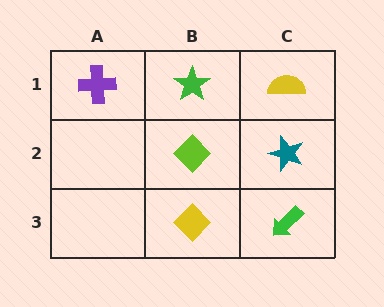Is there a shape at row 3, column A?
No, that cell is empty.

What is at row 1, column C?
A yellow semicircle.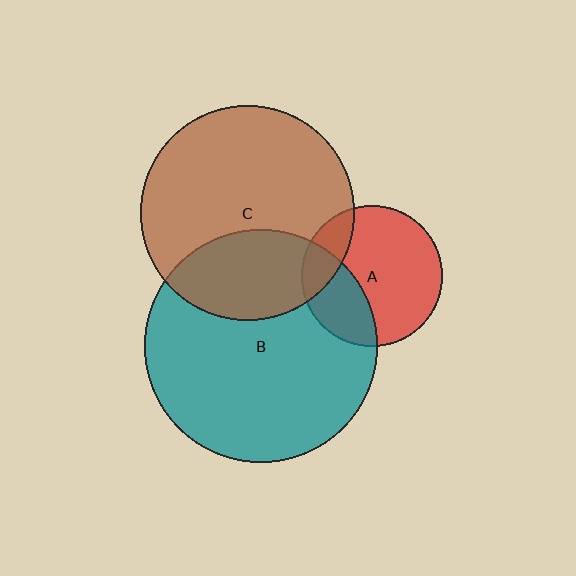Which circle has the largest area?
Circle B (teal).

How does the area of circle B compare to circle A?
Approximately 2.7 times.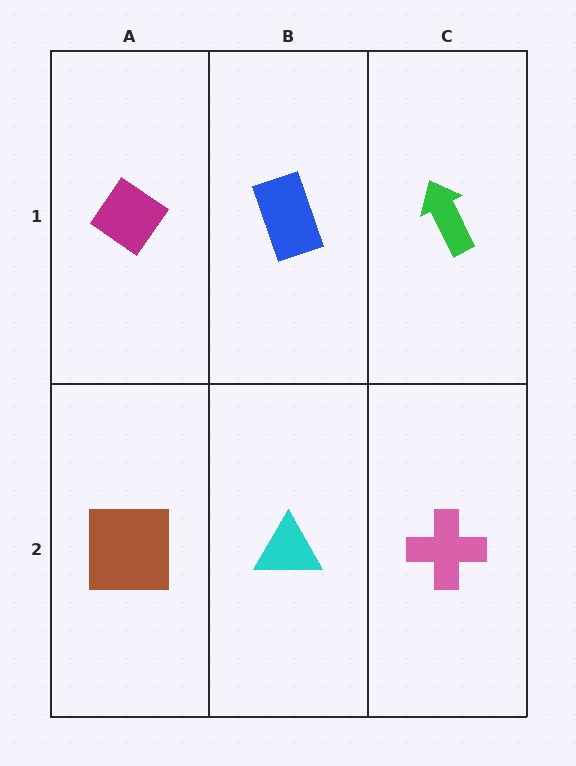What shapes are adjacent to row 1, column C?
A pink cross (row 2, column C), a blue rectangle (row 1, column B).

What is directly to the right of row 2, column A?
A cyan triangle.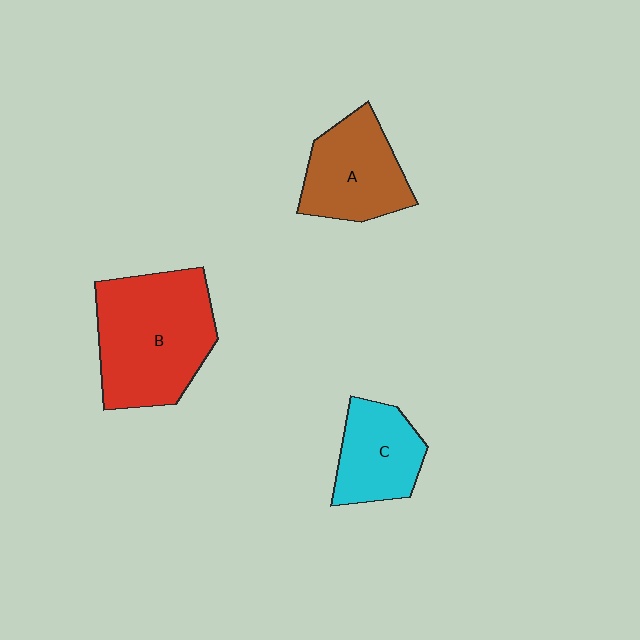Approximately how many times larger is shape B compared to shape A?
Approximately 1.6 times.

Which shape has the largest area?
Shape B (red).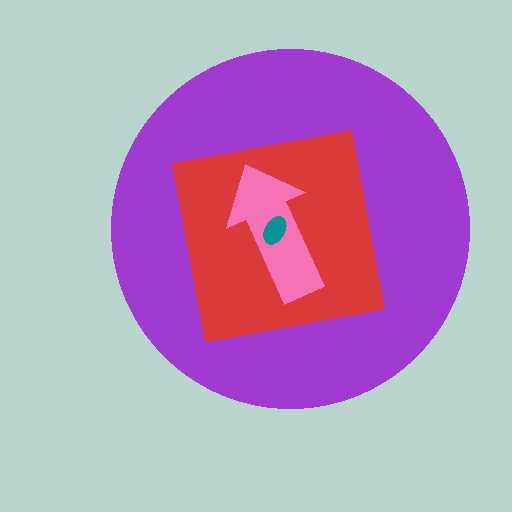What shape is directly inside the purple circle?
The red square.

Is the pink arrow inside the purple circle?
Yes.